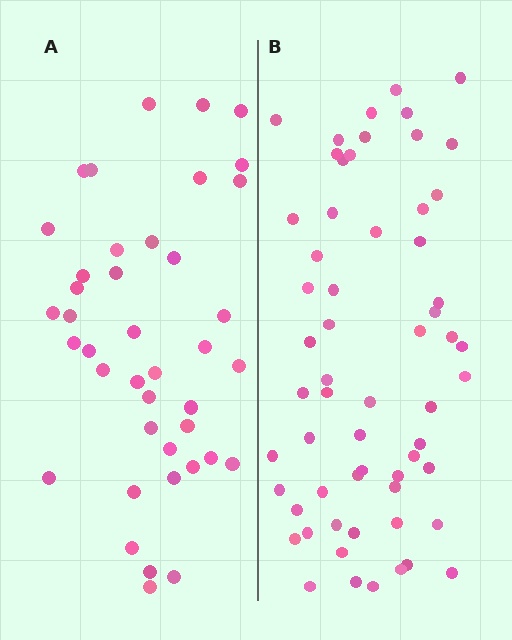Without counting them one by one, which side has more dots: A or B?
Region B (the right region) has more dots.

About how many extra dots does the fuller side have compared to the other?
Region B has approximately 20 more dots than region A.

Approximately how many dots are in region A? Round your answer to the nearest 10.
About 40 dots. (The exact count is 41, which rounds to 40.)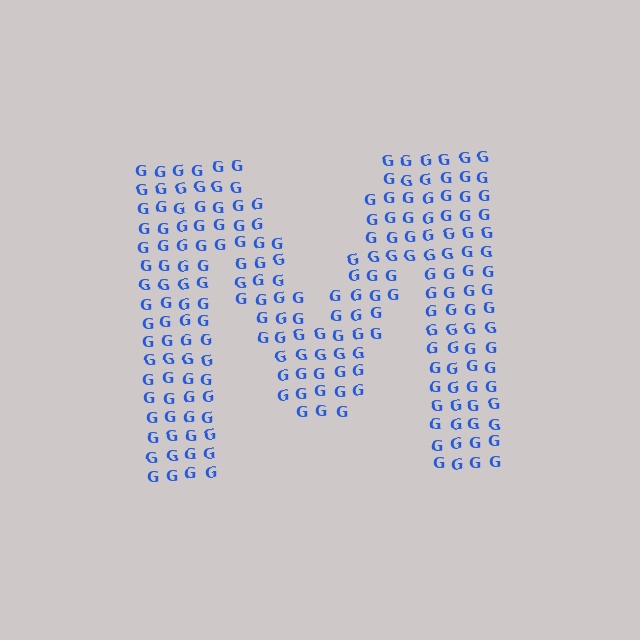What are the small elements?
The small elements are letter G's.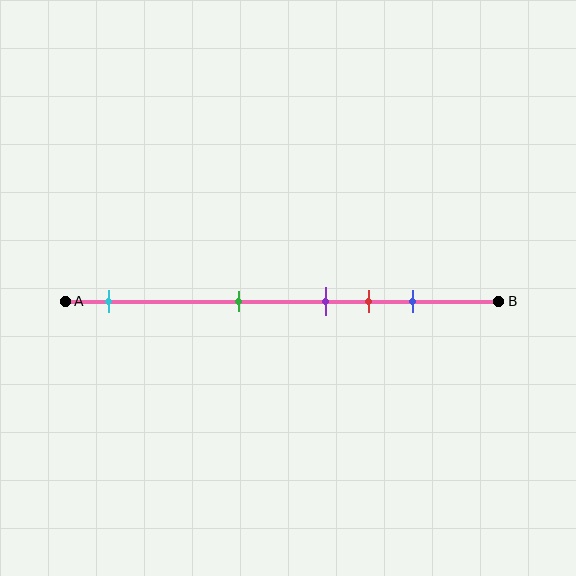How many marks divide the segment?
There are 5 marks dividing the segment.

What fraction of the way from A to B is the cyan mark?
The cyan mark is approximately 10% (0.1) of the way from A to B.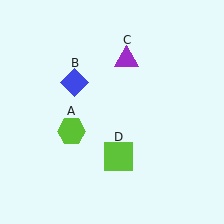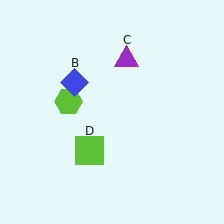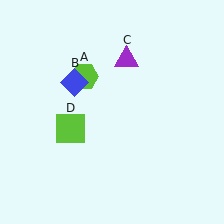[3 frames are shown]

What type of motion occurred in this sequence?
The lime hexagon (object A), lime square (object D) rotated clockwise around the center of the scene.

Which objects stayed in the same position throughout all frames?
Blue diamond (object B) and purple triangle (object C) remained stationary.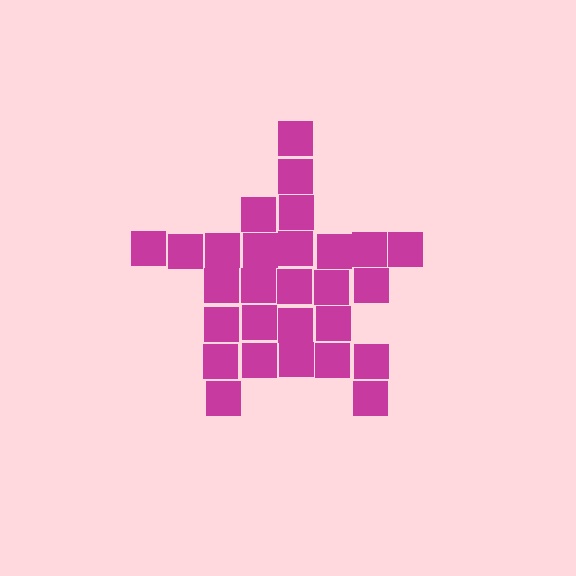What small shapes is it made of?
It is made of small squares.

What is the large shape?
The large shape is a star.